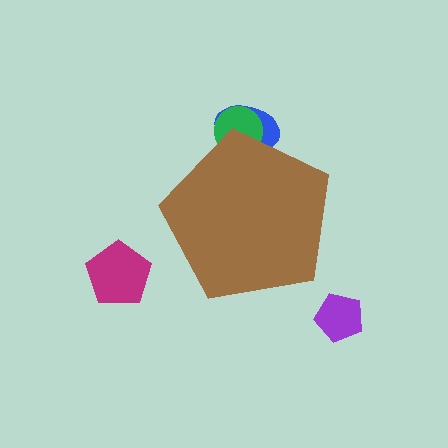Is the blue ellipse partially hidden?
Yes, the blue ellipse is partially hidden behind the brown pentagon.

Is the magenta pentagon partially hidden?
No, the magenta pentagon is fully visible.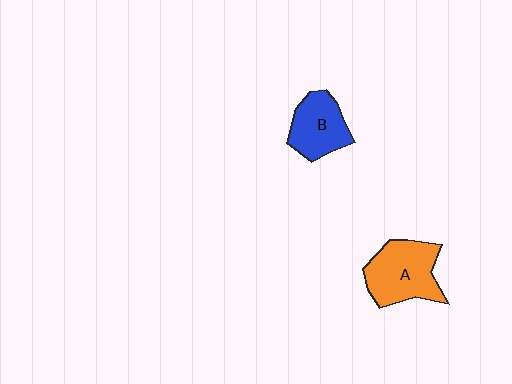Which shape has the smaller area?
Shape B (blue).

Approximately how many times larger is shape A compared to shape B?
Approximately 1.3 times.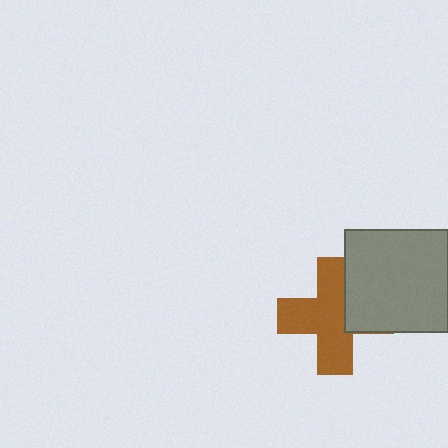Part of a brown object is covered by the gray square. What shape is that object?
It is a cross.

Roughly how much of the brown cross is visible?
Most of it is visible (roughly 69%).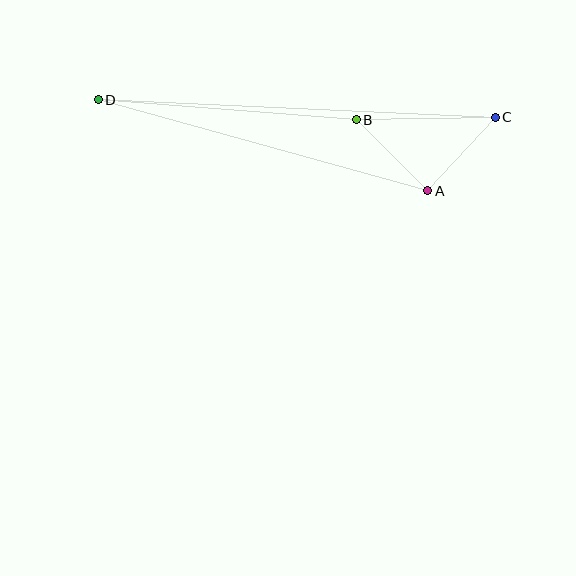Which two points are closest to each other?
Points A and C are closest to each other.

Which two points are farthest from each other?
Points C and D are farthest from each other.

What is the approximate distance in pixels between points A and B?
The distance between A and B is approximately 101 pixels.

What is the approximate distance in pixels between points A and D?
The distance between A and D is approximately 342 pixels.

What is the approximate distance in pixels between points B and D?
The distance between B and D is approximately 259 pixels.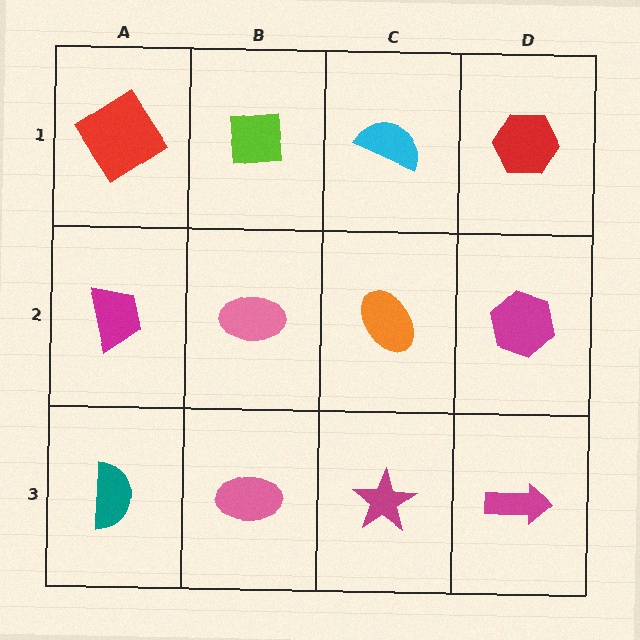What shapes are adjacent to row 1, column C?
An orange ellipse (row 2, column C), a lime square (row 1, column B), a red hexagon (row 1, column D).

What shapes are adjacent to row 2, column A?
A red diamond (row 1, column A), a teal semicircle (row 3, column A), a pink ellipse (row 2, column B).